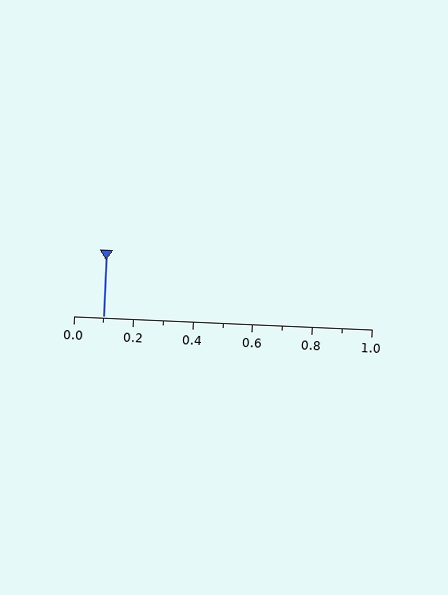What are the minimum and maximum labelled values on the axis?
The axis runs from 0.0 to 1.0.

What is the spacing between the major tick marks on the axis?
The major ticks are spaced 0.2 apart.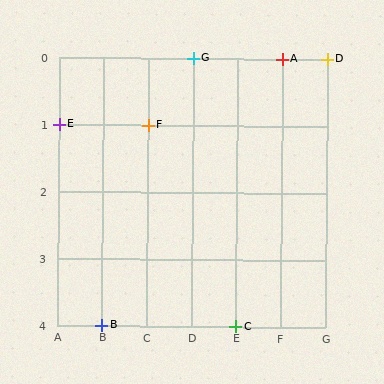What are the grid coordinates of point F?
Point F is at grid coordinates (C, 1).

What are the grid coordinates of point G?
Point G is at grid coordinates (D, 0).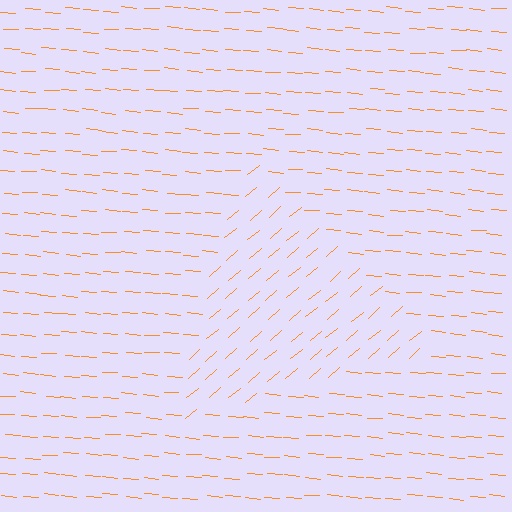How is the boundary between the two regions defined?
The boundary is defined purely by a change in line orientation (approximately 45 degrees difference). All lines are the same color and thickness.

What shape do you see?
I see a triangle.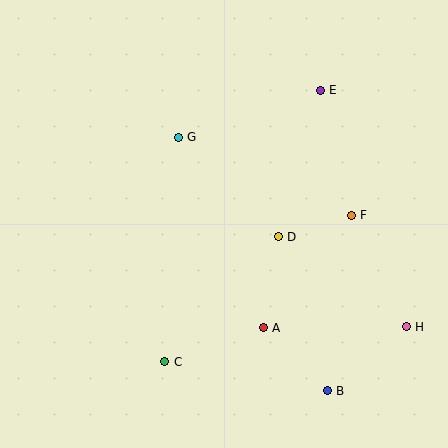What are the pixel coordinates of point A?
Point A is at (263, 328).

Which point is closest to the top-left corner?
Point G is closest to the top-left corner.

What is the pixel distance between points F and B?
The distance between F and B is 177 pixels.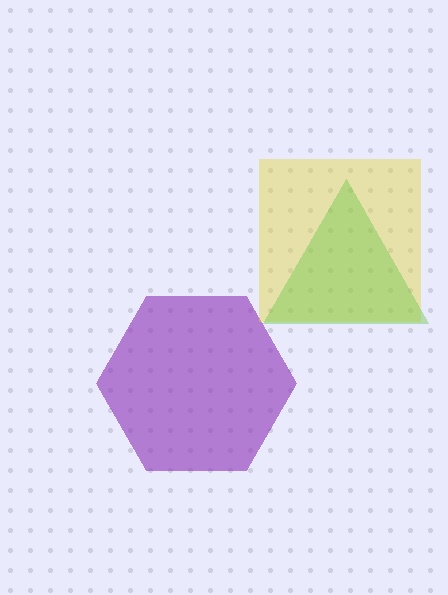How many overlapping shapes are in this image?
There are 3 overlapping shapes in the image.